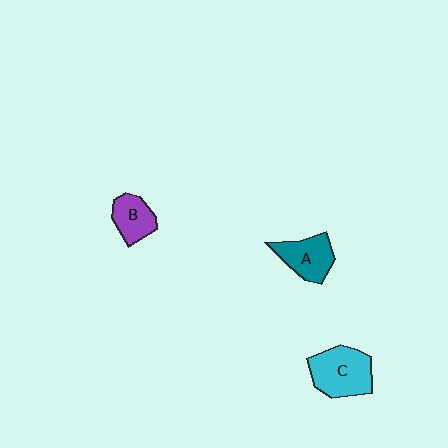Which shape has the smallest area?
Shape B (purple).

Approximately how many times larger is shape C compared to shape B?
Approximately 1.7 times.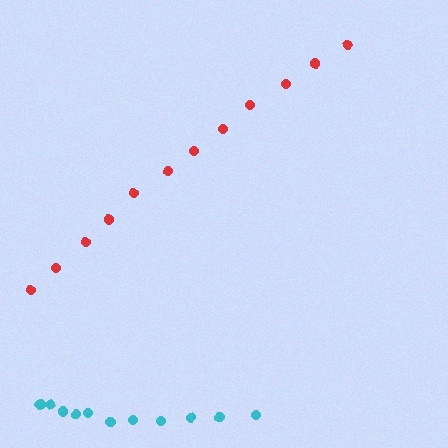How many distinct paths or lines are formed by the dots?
There are 2 distinct paths.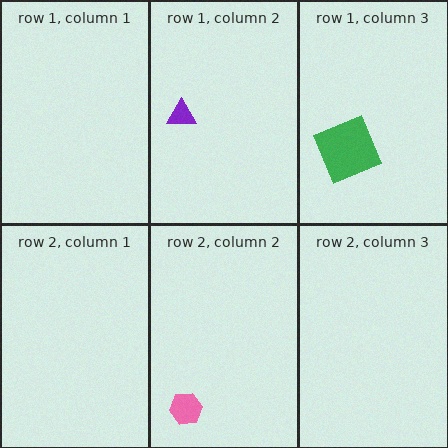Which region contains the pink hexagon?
The row 2, column 2 region.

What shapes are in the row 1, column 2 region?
The purple triangle.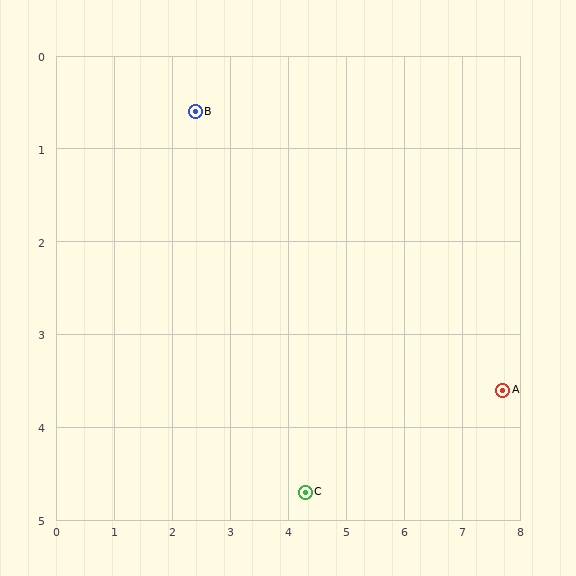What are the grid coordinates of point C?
Point C is at approximately (4.3, 4.7).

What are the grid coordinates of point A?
Point A is at approximately (7.7, 3.6).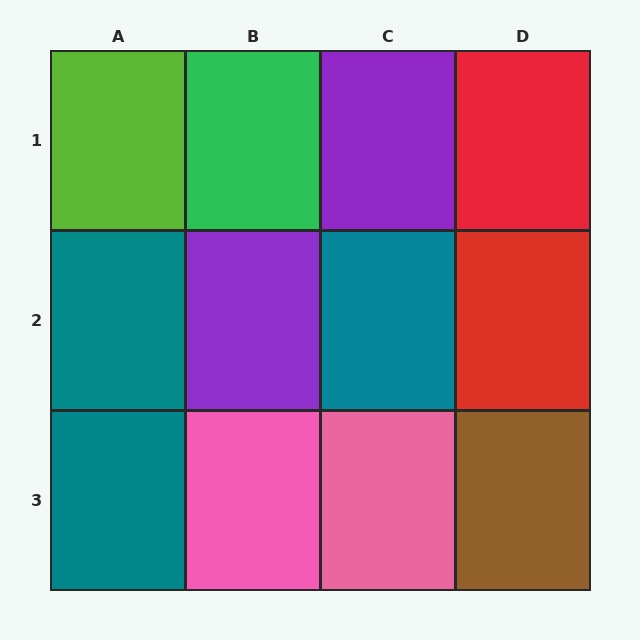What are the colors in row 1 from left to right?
Lime, green, purple, red.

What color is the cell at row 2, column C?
Teal.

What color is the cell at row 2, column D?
Red.